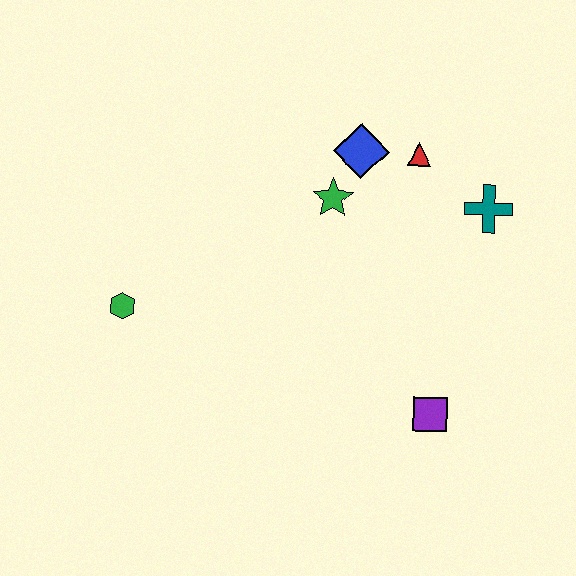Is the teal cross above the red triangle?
No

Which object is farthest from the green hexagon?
The teal cross is farthest from the green hexagon.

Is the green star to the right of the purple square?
No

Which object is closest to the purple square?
The teal cross is closest to the purple square.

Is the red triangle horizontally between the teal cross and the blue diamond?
Yes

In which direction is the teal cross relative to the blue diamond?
The teal cross is to the right of the blue diamond.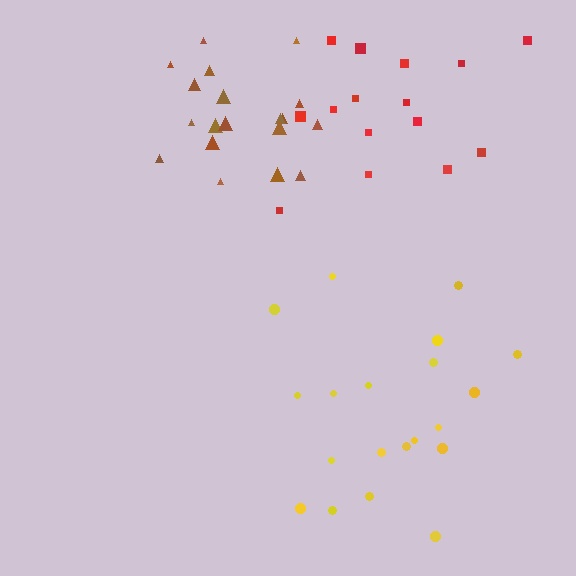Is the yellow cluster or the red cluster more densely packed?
Yellow.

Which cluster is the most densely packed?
Brown.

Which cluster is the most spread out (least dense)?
Red.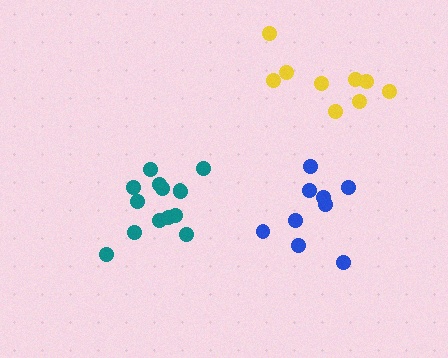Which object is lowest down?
The blue cluster is bottommost.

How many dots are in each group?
Group 1: 14 dots, Group 2: 9 dots, Group 3: 9 dots (32 total).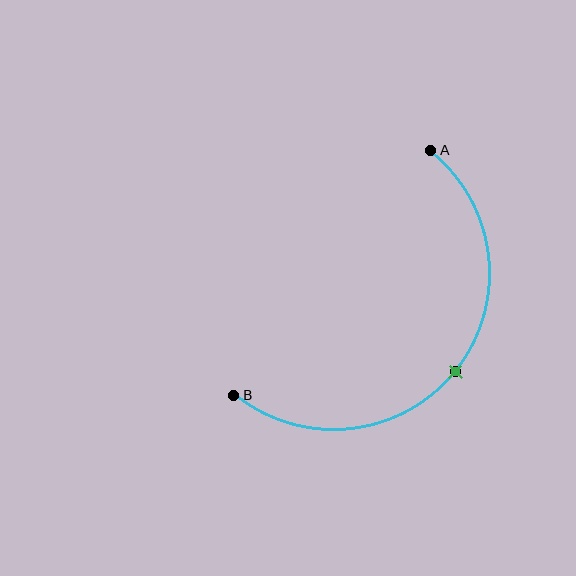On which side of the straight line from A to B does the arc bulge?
The arc bulges below and to the right of the straight line connecting A and B.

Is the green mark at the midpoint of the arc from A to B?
Yes. The green mark lies on the arc at equal arc-length from both A and B — it is the arc midpoint.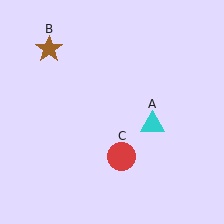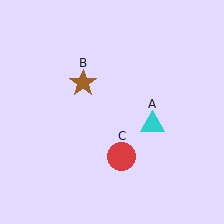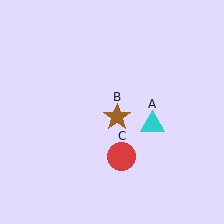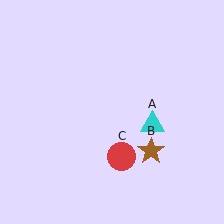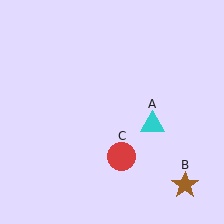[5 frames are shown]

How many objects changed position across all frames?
1 object changed position: brown star (object B).